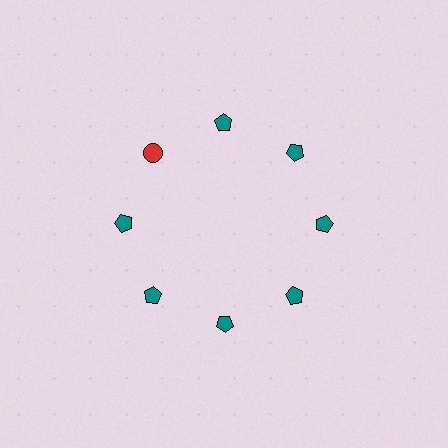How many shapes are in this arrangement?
There are 8 shapes arranged in a ring pattern.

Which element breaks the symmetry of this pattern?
The red circle at roughly the 10 o'clock position breaks the symmetry. All other shapes are teal pentagons.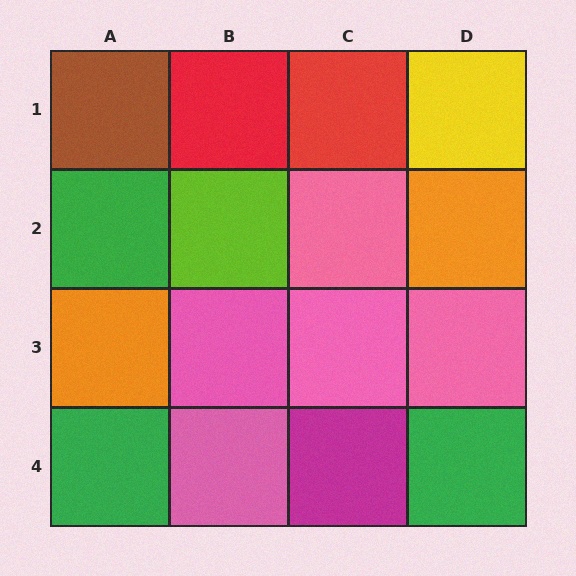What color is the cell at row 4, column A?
Green.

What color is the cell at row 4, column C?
Magenta.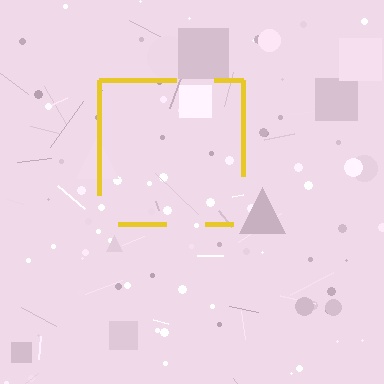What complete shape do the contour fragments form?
The contour fragments form a square.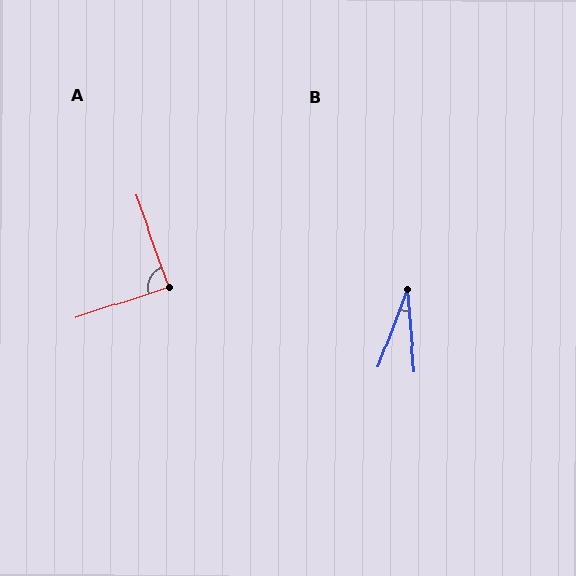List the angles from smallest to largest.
B (26°), A (89°).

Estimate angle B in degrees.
Approximately 26 degrees.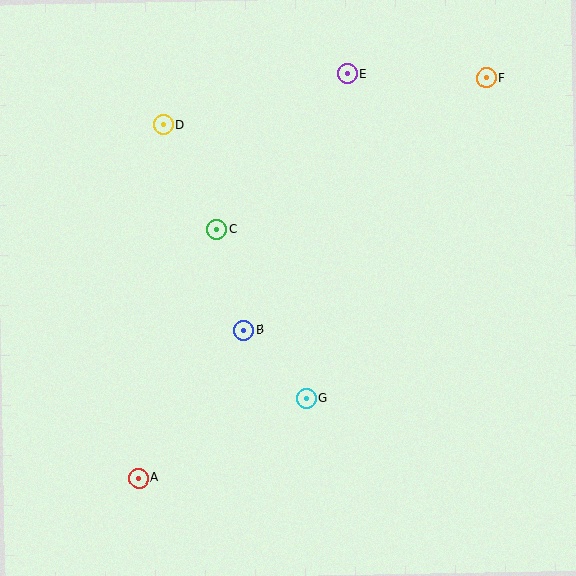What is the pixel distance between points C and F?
The distance between C and F is 309 pixels.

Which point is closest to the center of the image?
Point B at (244, 330) is closest to the center.